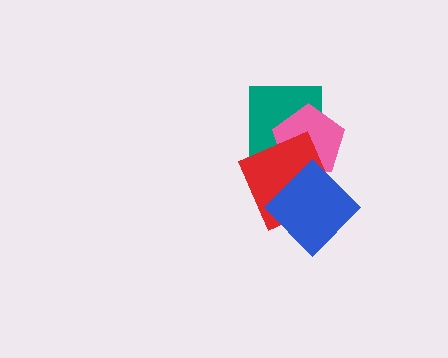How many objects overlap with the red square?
3 objects overlap with the red square.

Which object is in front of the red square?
The blue diamond is in front of the red square.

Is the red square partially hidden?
Yes, it is partially covered by another shape.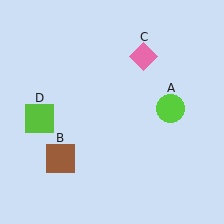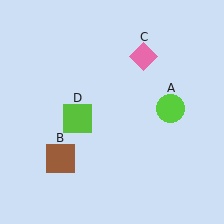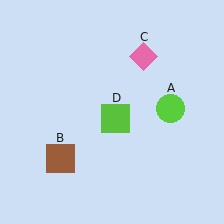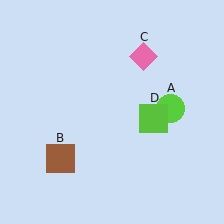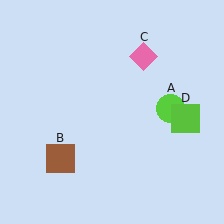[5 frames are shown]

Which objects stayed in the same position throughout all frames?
Lime circle (object A) and brown square (object B) and pink diamond (object C) remained stationary.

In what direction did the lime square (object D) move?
The lime square (object D) moved right.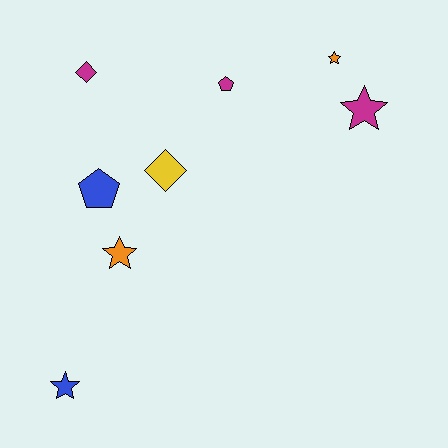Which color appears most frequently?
Magenta, with 3 objects.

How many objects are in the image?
There are 8 objects.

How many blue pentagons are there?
There is 1 blue pentagon.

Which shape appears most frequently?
Star, with 4 objects.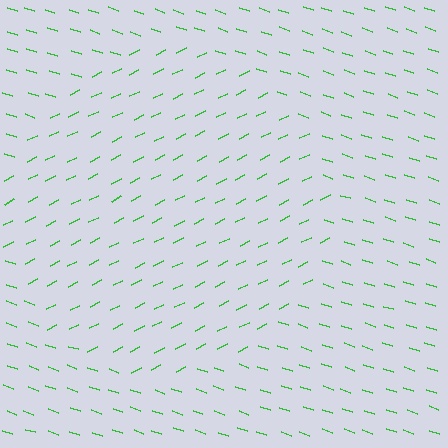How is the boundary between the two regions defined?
The boundary is defined purely by a change in line orientation (approximately 45 degrees difference). All lines are the same color and thickness.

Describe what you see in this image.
The image is filled with small green line segments. A circle region in the image has lines oriented differently from the surrounding lines, creating a visible texture boundary.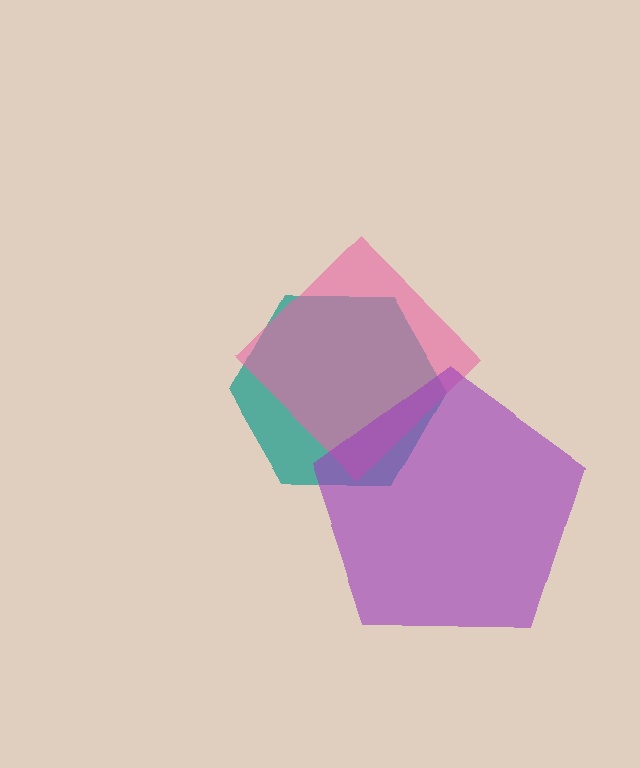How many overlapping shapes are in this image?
There are 3 overlapping shapes in the image.